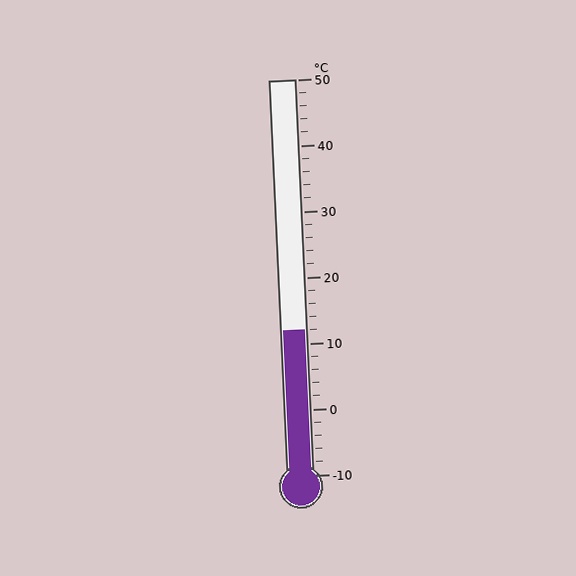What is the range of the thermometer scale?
The thermometer scale ranges from -10°C to 50°C.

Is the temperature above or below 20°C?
The temperature is below 20°C.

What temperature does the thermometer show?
The thermometer shows approximately 12°C.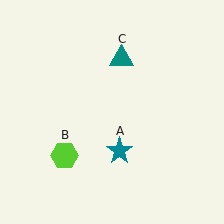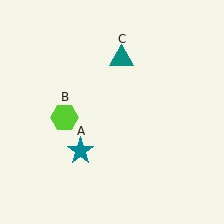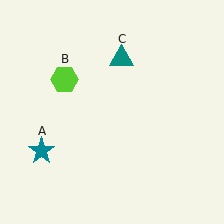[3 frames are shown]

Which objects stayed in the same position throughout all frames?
Teal triangle (object C) remained stationary.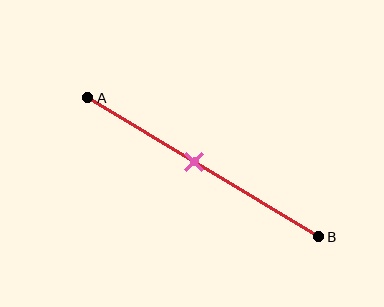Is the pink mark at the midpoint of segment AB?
No, the mark is at about 45% from A, not at the 50% midpoint.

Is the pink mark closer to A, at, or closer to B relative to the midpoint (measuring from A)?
The pink mark is closer to point A than the midpoint of segment AB.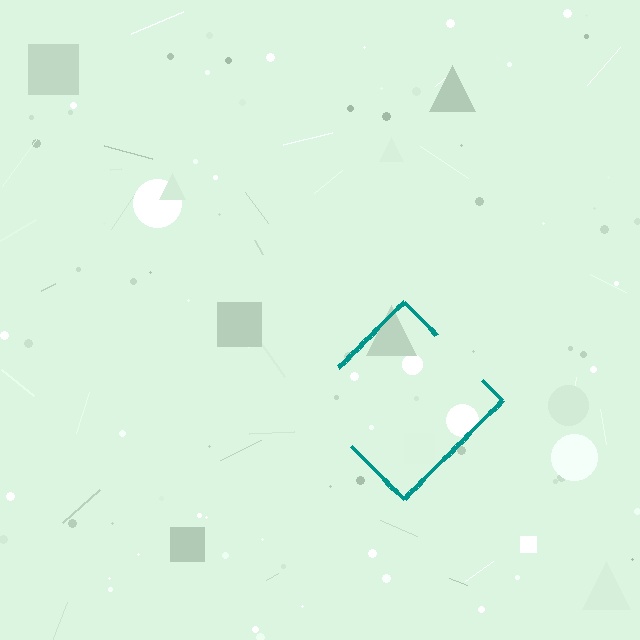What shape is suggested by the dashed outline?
The dashed outline suggests a diamond.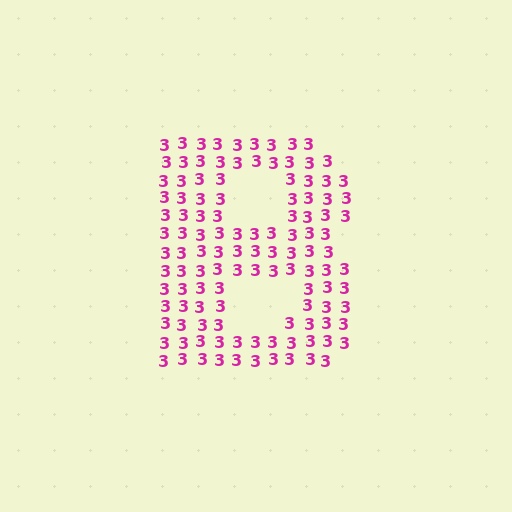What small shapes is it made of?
It is made of small digit 3's.